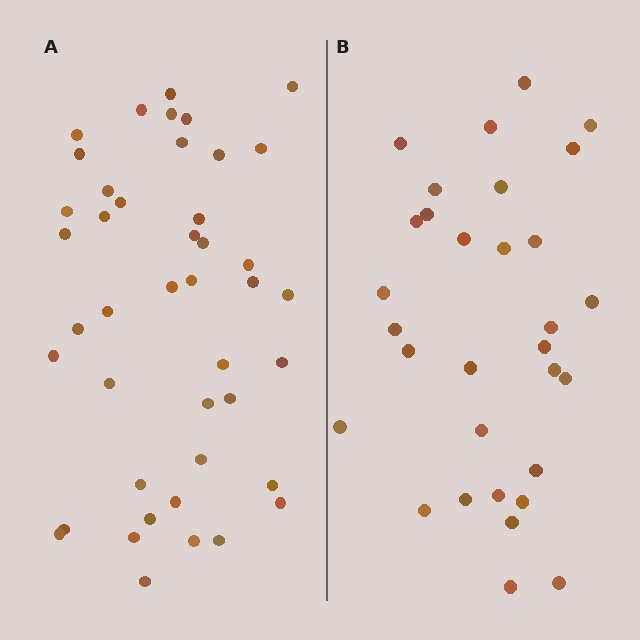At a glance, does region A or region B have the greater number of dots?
Region A (the left region) has more dots.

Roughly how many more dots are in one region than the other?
Region A has roughly 12 or so more dots than region B.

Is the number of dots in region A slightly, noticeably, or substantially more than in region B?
Region A has noticeably more, but not dramatically so. The ratio is roughly 1.4 to 1.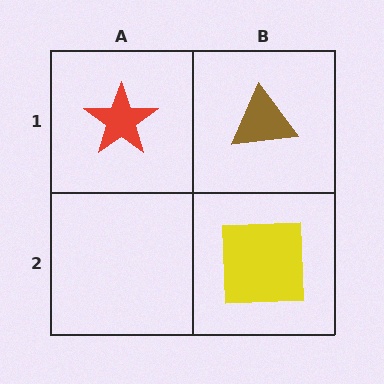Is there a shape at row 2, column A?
No, that cell is empty.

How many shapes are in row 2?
1 shape.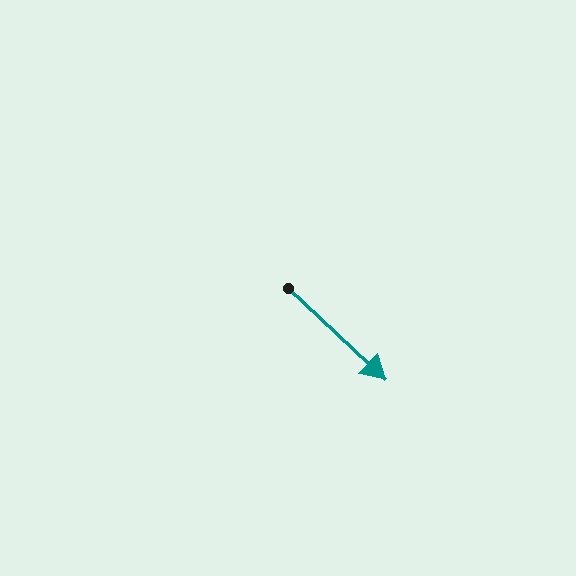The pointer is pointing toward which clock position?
Roughly 4 o'clock.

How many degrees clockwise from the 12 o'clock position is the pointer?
Approximately 133 degrees.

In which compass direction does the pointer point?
Southeast.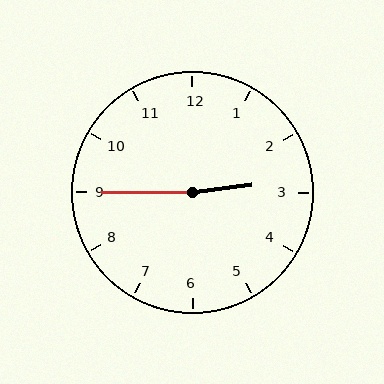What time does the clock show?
2:45.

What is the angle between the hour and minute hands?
Approximately 172 degrees.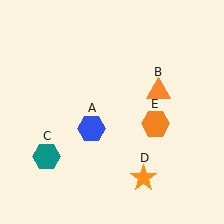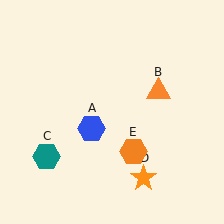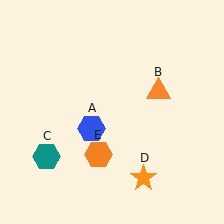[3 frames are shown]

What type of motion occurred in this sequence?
The orange hexagon (object E) rotated clockwise around the center of the scene.